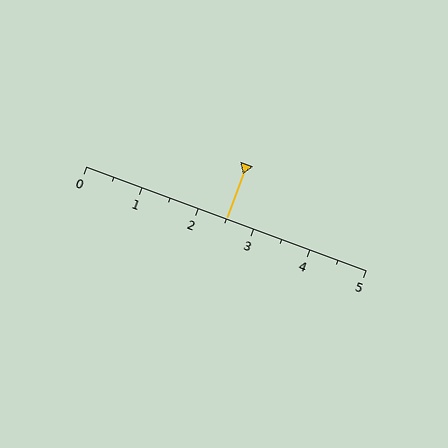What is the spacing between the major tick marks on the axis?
The major ticks are spaced 1 apart.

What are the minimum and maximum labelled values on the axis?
The axis runs from 0 to 5.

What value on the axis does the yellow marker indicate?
The marker indicates approximately 2.5.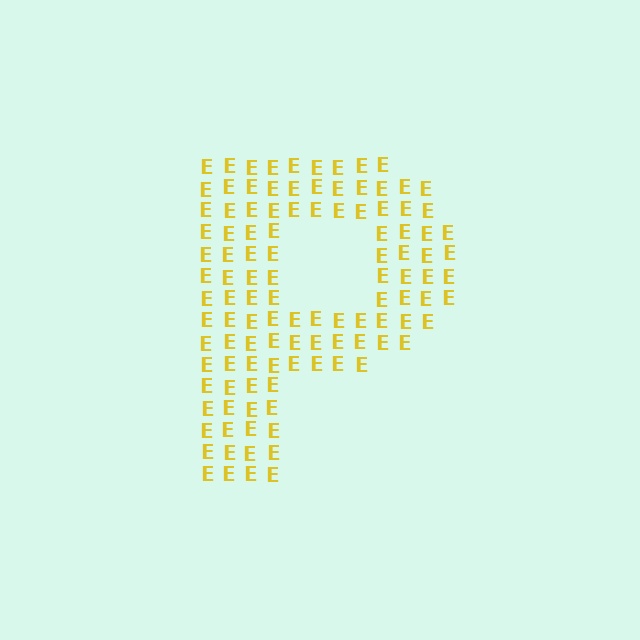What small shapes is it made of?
It is made of small letter E's.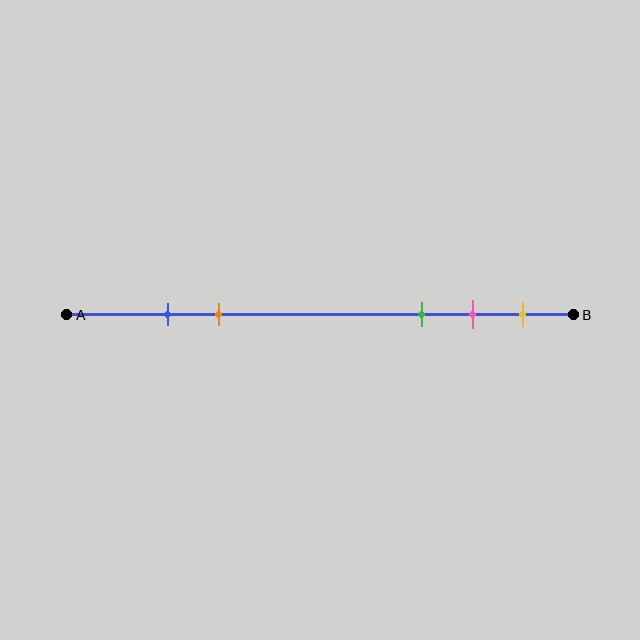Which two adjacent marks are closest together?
The blue and orange marks are the closest adjacent pair.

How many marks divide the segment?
There are 5 marks dividing the segment.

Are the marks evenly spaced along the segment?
No, the marks are not evenly spaced.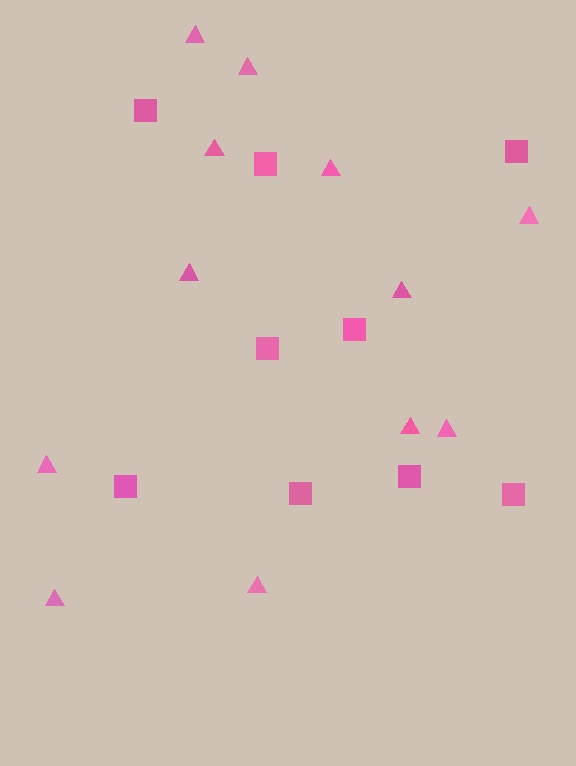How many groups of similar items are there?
There are 2 groups: one group of triangles (12) and one group of squares (9).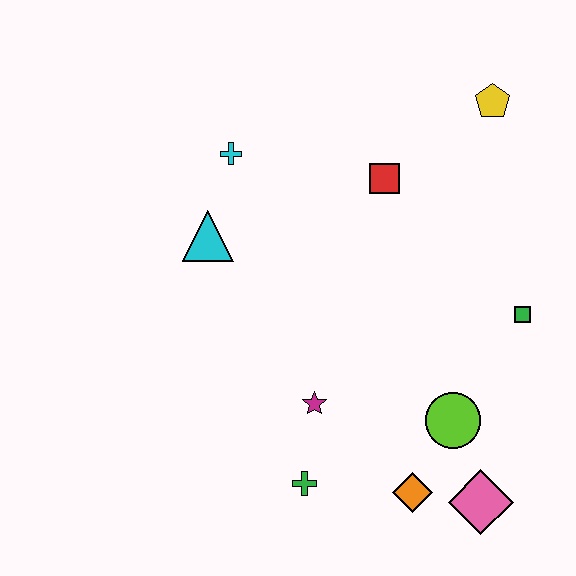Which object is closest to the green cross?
The magenta star is closest to the green cross.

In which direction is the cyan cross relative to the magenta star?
The cyan cross is above the magenta star.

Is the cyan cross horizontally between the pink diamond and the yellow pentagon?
No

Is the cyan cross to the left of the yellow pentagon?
Yes